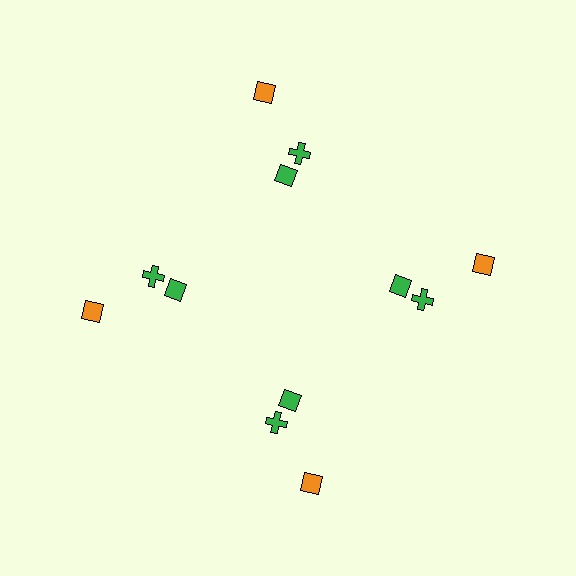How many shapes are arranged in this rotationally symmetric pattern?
There are 12 shapes, arranged in 4 groups of 3.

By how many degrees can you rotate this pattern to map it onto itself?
The pattern maps onto itself every 90 degrees of rotation.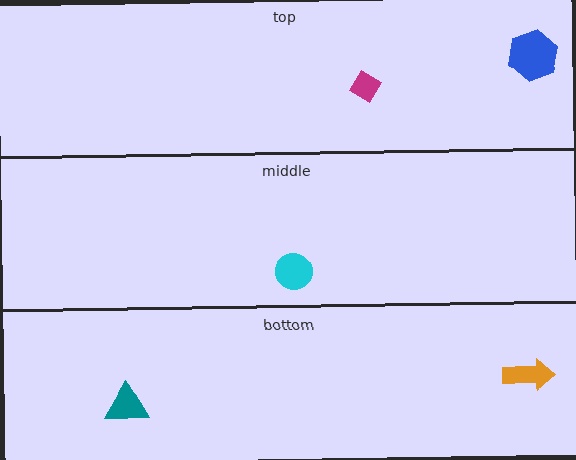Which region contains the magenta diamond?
The top region.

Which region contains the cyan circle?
The middle region.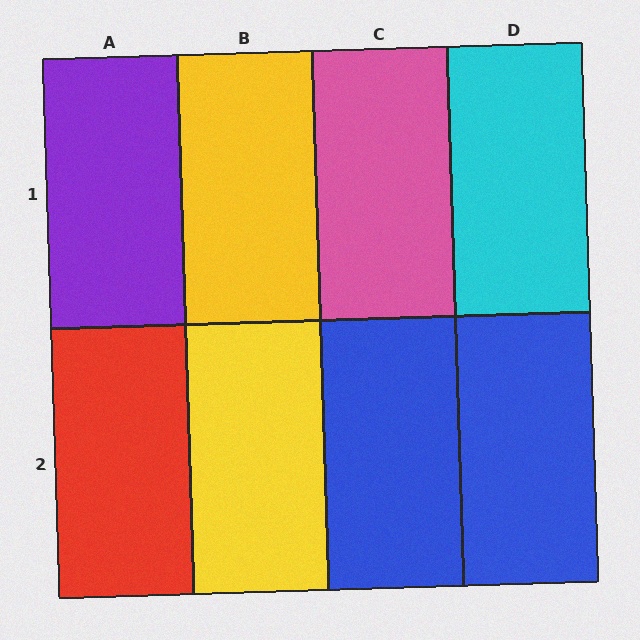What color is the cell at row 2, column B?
Yellow.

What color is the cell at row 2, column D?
Blue.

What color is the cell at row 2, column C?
Blue.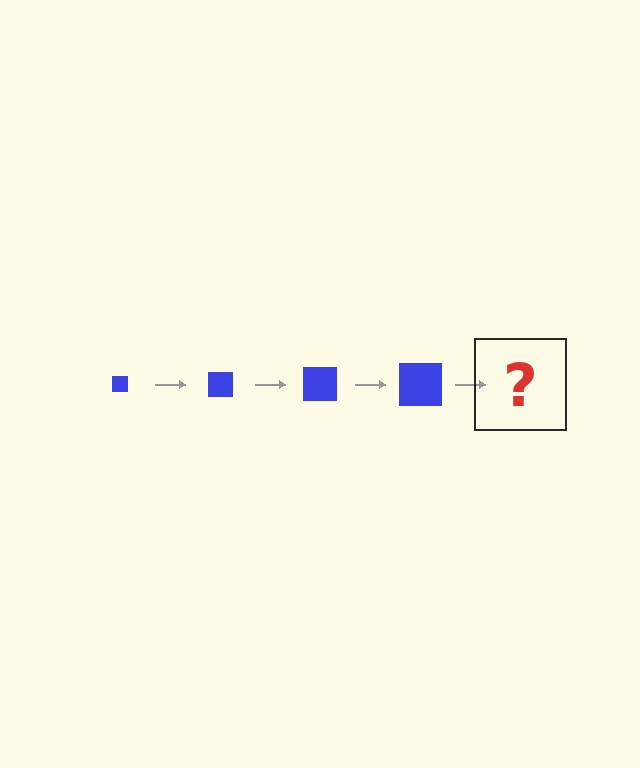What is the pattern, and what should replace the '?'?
The pattern is that the square gets progressively larger each step. The '?' should be a blue square, larger than the previous one.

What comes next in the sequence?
The next element should be a blue square, larger than the previous one.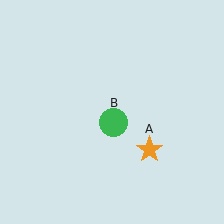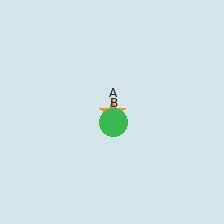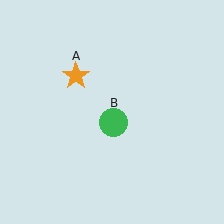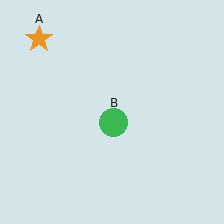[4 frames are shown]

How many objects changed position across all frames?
1 object changed position: orange star (object A).